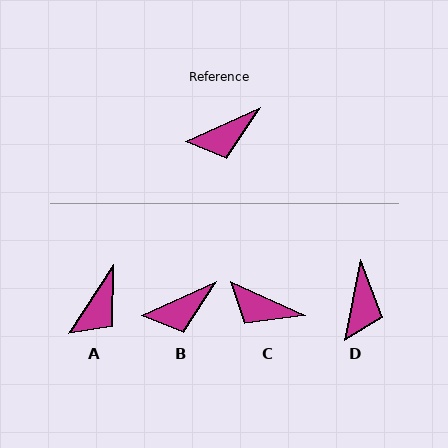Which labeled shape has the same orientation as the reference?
B.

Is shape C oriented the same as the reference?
No, it is off by about 49 degrees.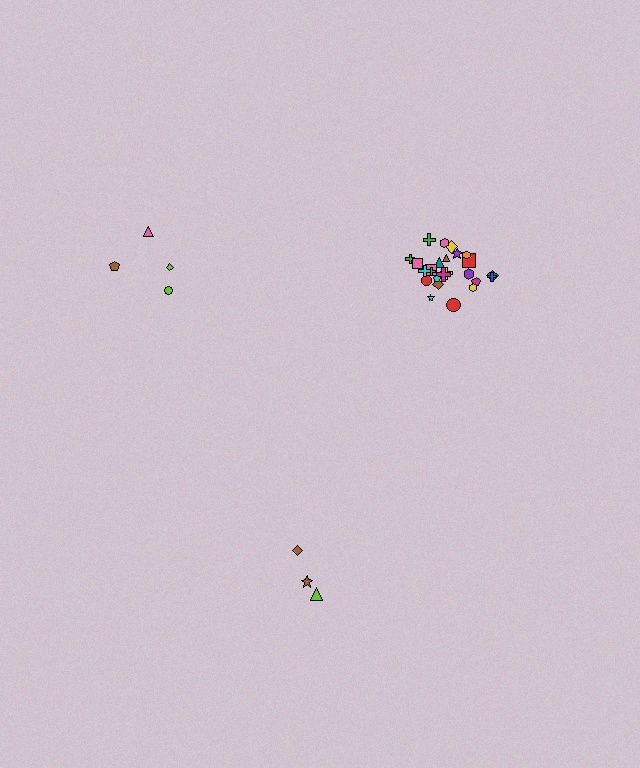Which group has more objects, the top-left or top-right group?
The top-right group.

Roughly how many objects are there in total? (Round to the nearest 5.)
Roughly 30 objects in total.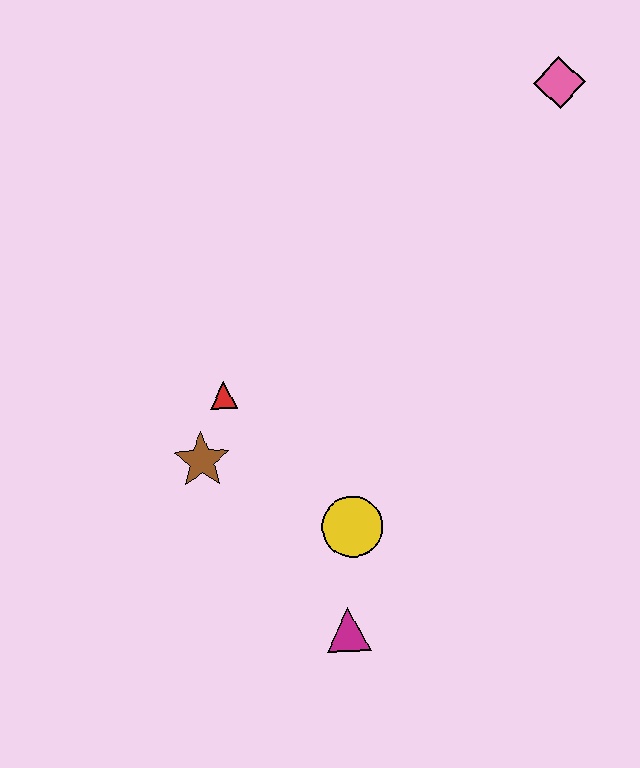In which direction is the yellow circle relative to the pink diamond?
The yellow circle is below the pink diamond.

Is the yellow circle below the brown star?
Yes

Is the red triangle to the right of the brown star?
Yes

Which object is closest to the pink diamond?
The red triangle is closest to the pink diamond.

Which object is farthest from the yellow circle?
The pink diamond is farthest from the yellow circle.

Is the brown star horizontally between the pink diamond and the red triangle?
No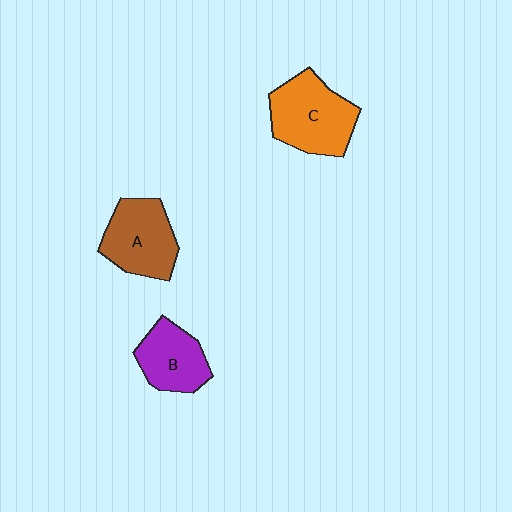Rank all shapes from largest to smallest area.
From largest to smallest: C (orange), A (brown), B (purple).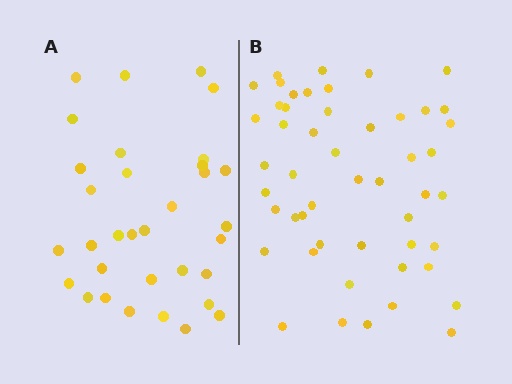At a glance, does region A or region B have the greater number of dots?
Region B (the right region) has more dots.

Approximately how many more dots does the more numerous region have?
Region B has approximately 15 more dots than region A.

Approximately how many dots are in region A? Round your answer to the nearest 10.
About 30 dots. (The exact count is 33, which rounds to 30.)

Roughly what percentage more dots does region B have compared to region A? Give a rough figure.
About 50% more.